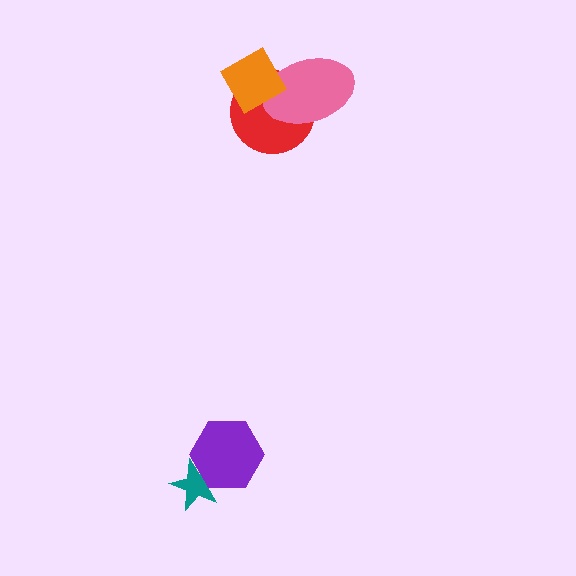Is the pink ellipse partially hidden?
Yes, it is partially covered by another shape.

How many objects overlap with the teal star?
1 object overlaps with the teal star.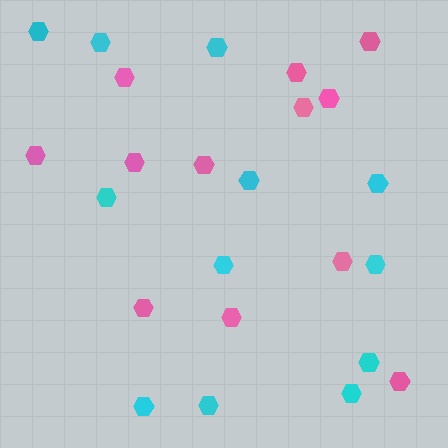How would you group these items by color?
There are 2 groups: one group of cyan hexagons (12) and one group of pink hexagons (12).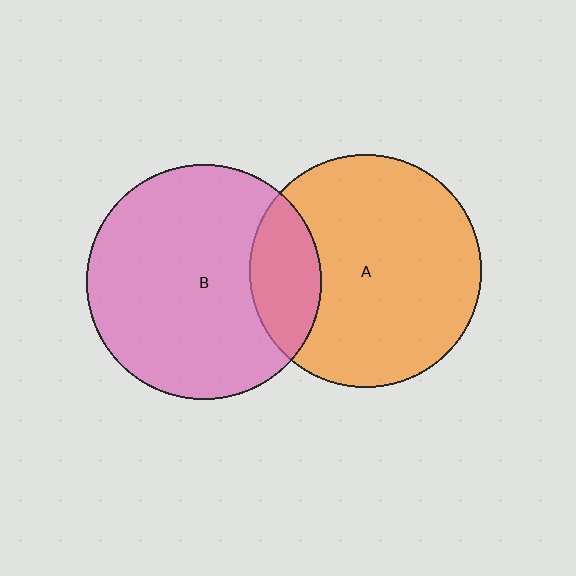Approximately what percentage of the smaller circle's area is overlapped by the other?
Approximately 20%.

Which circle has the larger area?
Circle B (pink).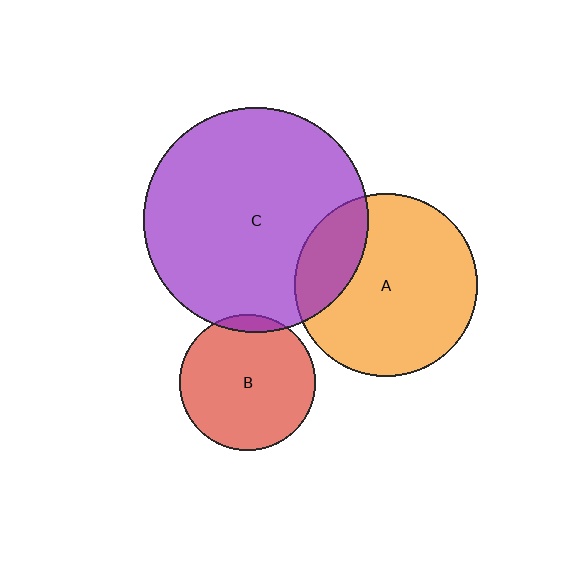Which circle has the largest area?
Circle C (purple).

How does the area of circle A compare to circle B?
Approximately 1.8 times.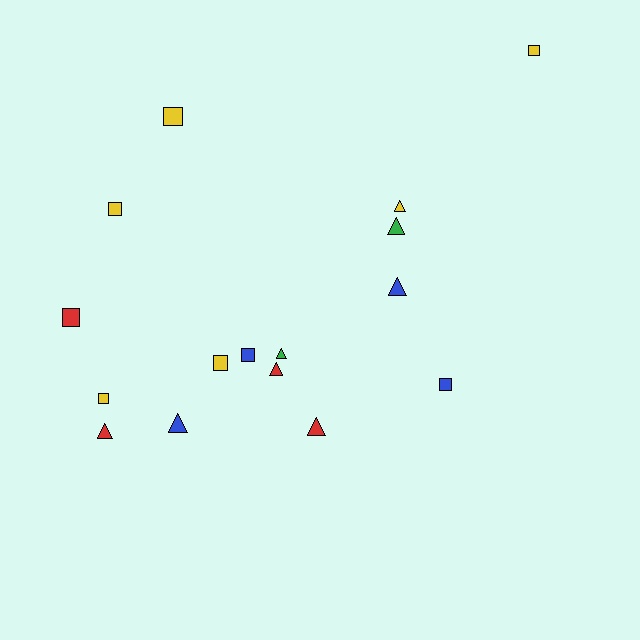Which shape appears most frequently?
Triangle, with 8 objects.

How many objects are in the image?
There are 16 objects.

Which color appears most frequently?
Yellow, with 6 objects.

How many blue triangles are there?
There are 2 blue triangles.